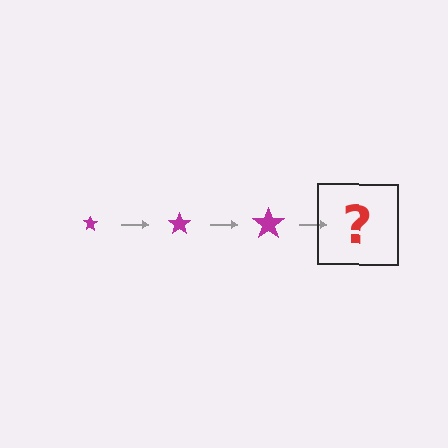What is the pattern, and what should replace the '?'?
The pattern is that the star gets progressively larger each step. The '?' should be a magenta star, larger than the previous one.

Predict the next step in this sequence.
The next step is a magenta star, larger than the previous one.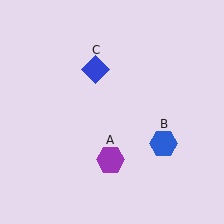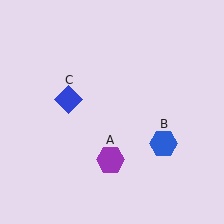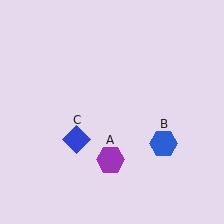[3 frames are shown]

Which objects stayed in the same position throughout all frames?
Purple hexagon (object A) and blue hexagon (object B) remained stationary.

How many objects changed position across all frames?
1 object changed position: blue diamond (object C).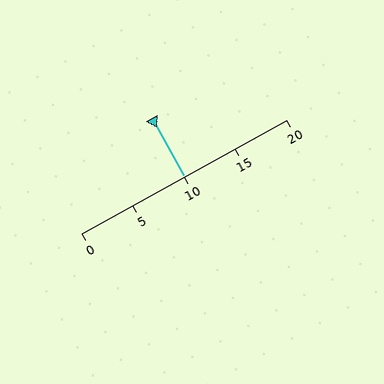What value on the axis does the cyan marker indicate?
The marker indicates approximately 10.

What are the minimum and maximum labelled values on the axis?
The axis runs from 0 to 20.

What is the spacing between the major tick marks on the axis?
The major ticks are spaced 5 apart.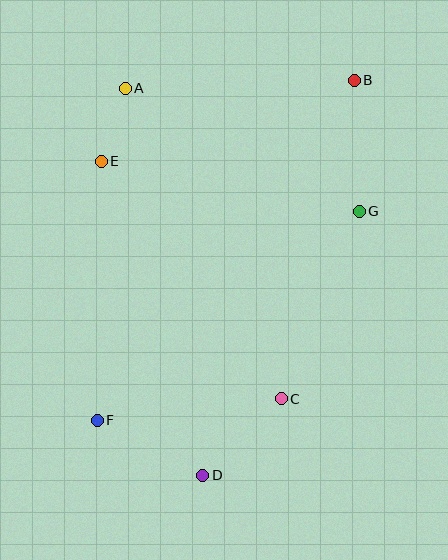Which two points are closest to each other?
Points A and E are closest to each other.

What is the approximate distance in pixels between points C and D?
The distance between C and D is approximately 109 pixels.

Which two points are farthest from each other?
Points B and F are farthest from each other.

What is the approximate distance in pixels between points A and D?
The distance between A and D is approximately 394 pixels.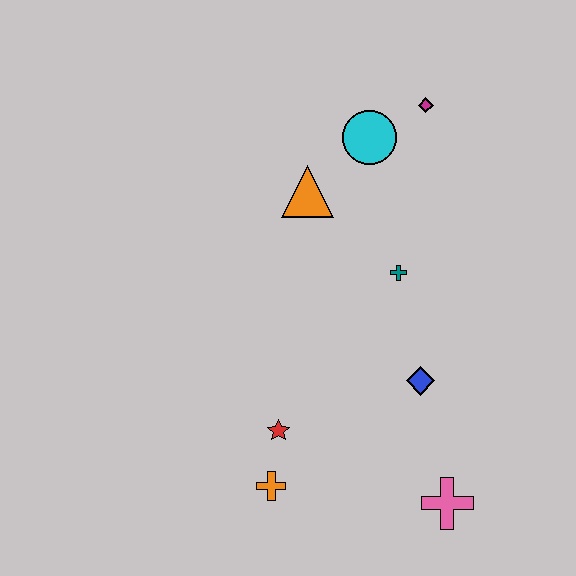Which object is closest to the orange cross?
The red star is closest to the orange cross.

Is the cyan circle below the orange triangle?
No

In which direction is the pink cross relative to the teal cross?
The pink cross is below the teal cross.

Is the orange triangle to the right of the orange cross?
Yes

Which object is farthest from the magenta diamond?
The orange cross is farthest from the magenta diamond.